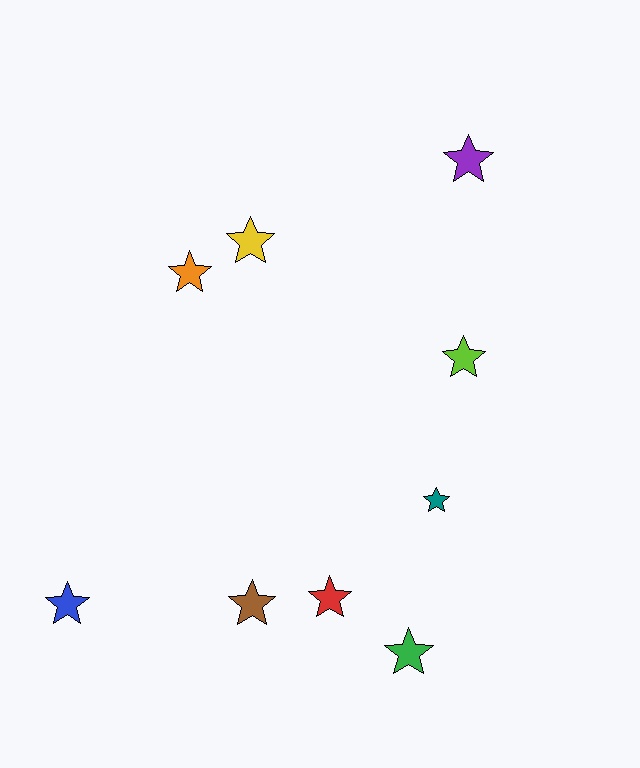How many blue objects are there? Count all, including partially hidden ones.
There is 1 blue object.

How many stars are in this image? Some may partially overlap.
There are 9 stars.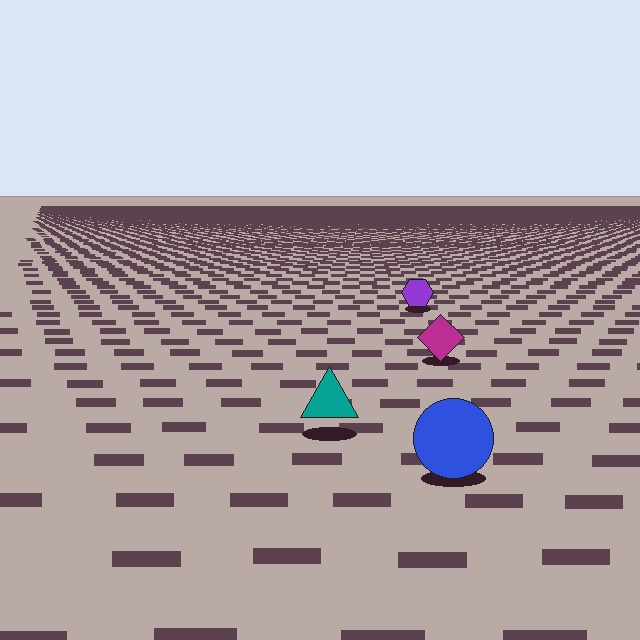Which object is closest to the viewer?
The blue circle is closest. The texture marks near it are larger and more spread out.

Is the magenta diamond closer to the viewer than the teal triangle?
No. The teal triangle is closer — you can tell from the texture gradient: the ground texture is coarser near it.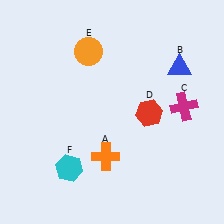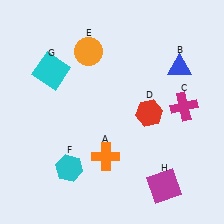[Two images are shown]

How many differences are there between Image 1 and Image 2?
There are 2 differences between the two images.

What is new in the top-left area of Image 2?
A cyan square (G) was added in the top-left area of Image 2.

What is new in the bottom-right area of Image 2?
A magenta square (H) was added in the bottom-right area of Image 2.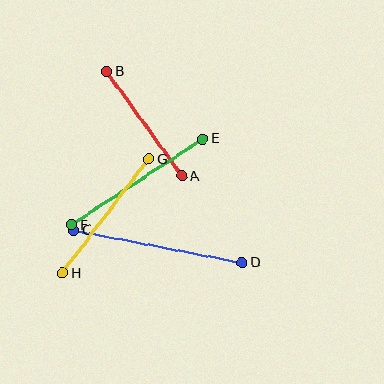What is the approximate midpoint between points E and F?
The midpoint is at approximately (137, 182) pixels.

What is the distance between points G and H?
The distance is approximately 143 pixels.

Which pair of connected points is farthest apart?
Points C and D are farthest apart.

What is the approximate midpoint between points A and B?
The midpoint is at approximately (144, 124) pixels.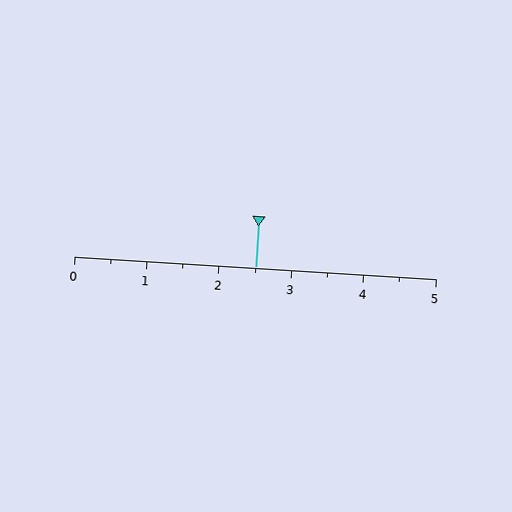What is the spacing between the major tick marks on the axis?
The major ticks are spaced 1 apart.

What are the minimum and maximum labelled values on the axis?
The axis runs from 0 to 5.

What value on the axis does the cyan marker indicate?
The marker indicates approximately 2.5.